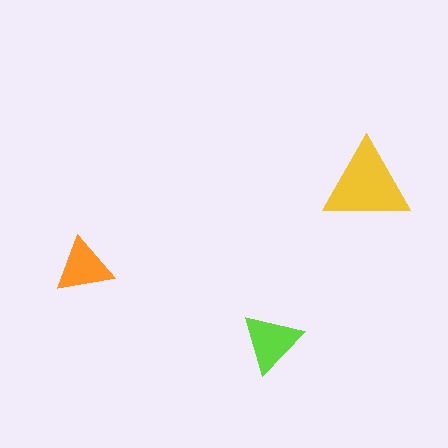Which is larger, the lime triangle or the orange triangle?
The lime one.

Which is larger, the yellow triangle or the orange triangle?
The yellow one.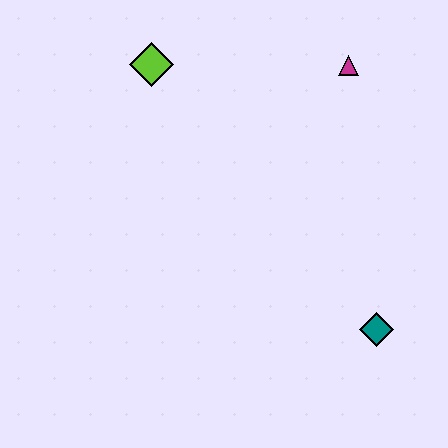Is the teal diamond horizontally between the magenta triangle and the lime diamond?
No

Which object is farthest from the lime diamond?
The teal diamond is farthest from the lime diamond.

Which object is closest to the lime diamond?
The magenta triangle is closest to the lime diamond.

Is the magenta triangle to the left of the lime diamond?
No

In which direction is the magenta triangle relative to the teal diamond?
The magenta triangle is above the teal diamond.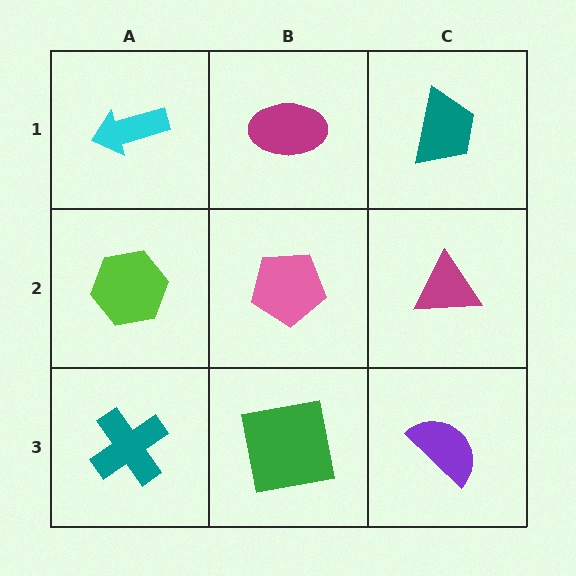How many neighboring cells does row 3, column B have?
3.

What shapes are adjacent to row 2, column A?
A cyan arrow (row 1, column A), a teal cross (row 3, column A), a pink pentagon (row 2, column B).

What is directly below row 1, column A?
A lime hexagon.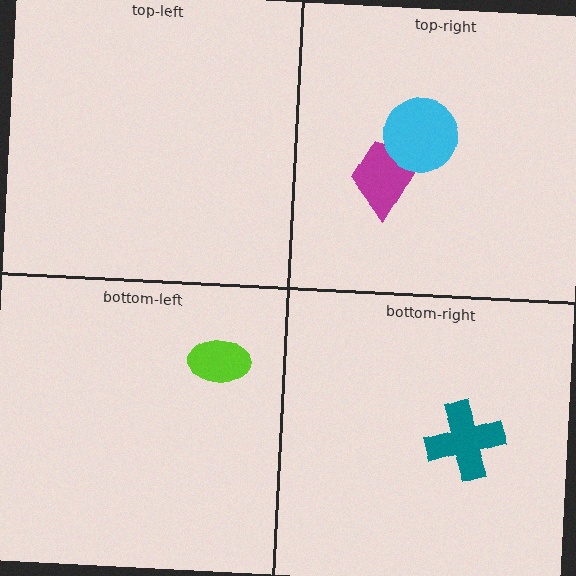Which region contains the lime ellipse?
The bottom-left region.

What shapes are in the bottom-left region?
The lime ellipse.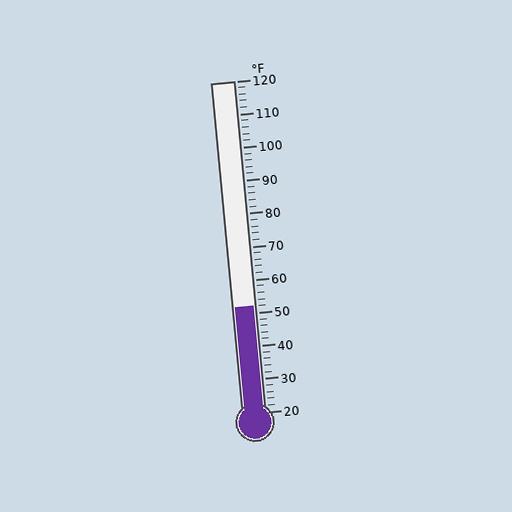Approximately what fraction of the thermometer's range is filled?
The thermometer is filled to approximately 30% of its range.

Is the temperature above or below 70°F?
The temperature is below 70°F.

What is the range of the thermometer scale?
The thermometer scale ranges from 20°F to 120°F.